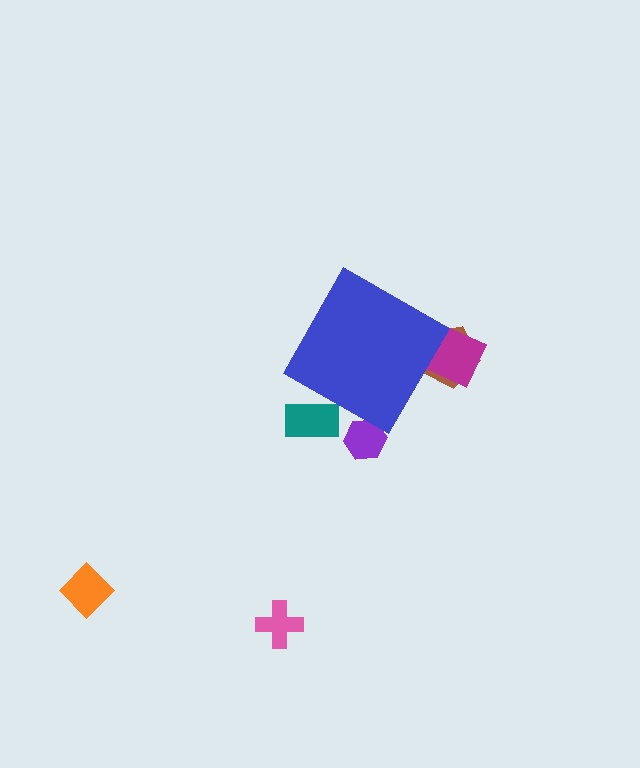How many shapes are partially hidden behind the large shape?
4 shapes are partially hidden.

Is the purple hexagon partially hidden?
Yes, the purple hexagon is partially hidden behind the blue diamond.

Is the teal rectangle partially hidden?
Yes, the teal rectangle is partially hidden behind the blue diamond.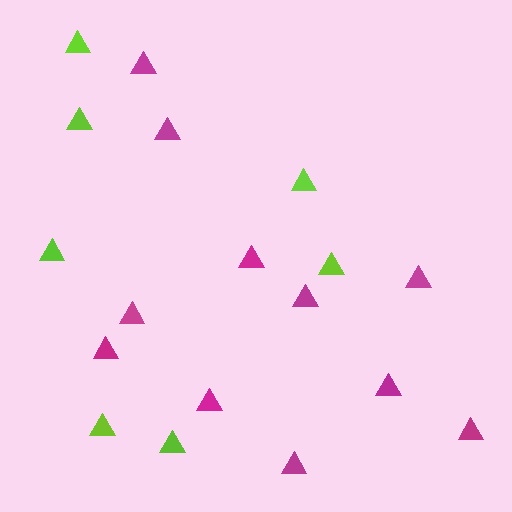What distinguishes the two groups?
There are 2 groups: one group of lime triangles (7) and one group of magenta triangles (11).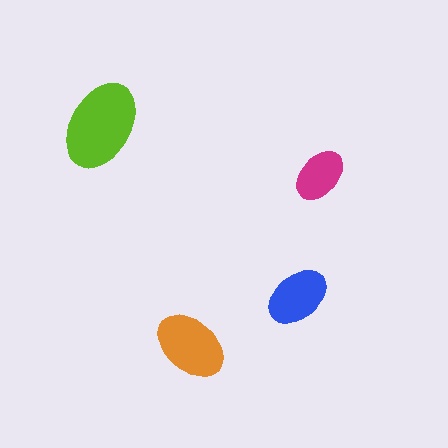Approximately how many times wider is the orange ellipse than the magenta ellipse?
About 1.5 times wider.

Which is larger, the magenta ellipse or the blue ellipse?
The blue one.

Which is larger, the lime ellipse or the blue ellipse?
The lime one.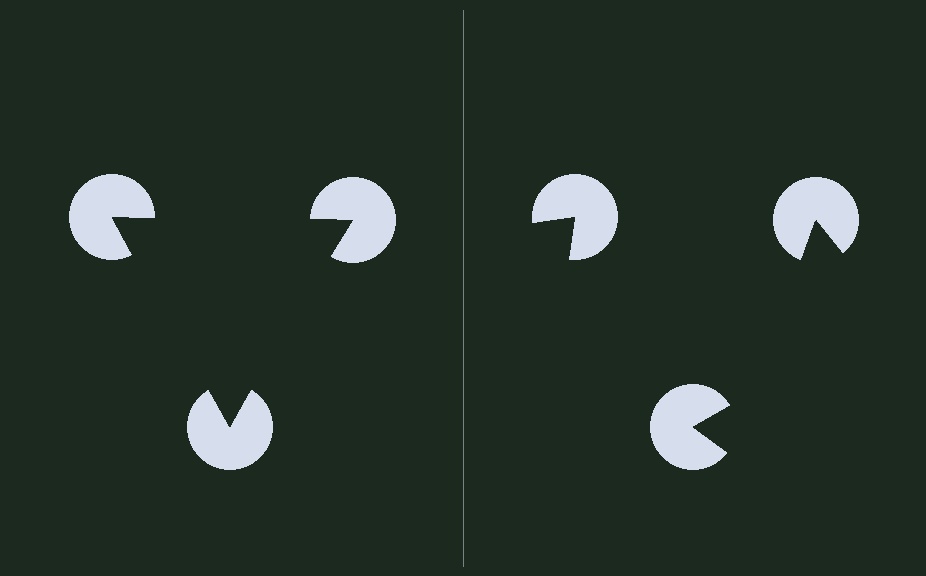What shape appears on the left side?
An illusory triangle.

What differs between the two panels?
The pac-man discs are positioned identically on both sides; only the wedge orientations differ. On the left they align to a triangle; on the right they are misaligned.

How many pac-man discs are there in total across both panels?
6 — 3 on each side.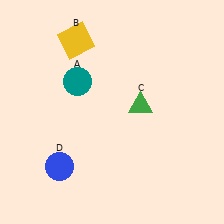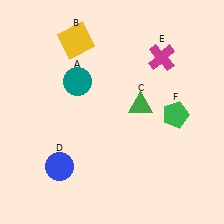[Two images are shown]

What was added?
A magenta cross (E), a green pentagon (F) were added in Image 2.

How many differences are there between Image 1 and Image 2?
There are 2 differences between the two images.